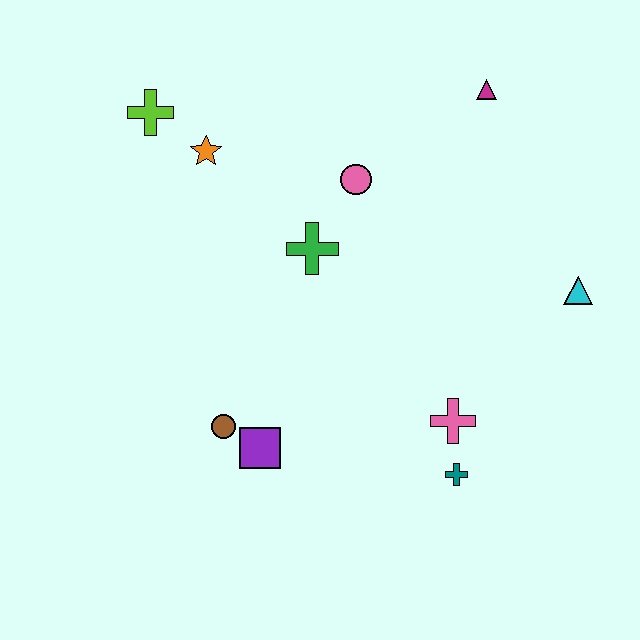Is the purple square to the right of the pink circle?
No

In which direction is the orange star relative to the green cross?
The orange star is to the left of the green cross.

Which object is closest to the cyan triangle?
The pink cross is closest to the cyan triangle.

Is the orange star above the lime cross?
No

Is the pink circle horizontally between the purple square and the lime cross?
No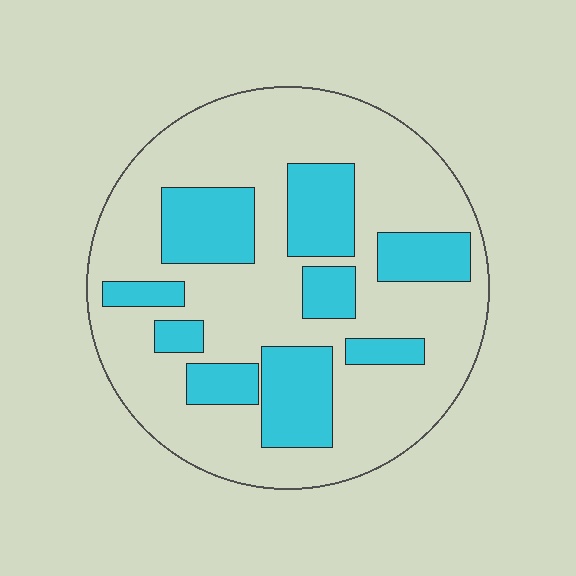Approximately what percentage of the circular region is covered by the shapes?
Approximately 30%.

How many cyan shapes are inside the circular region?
9.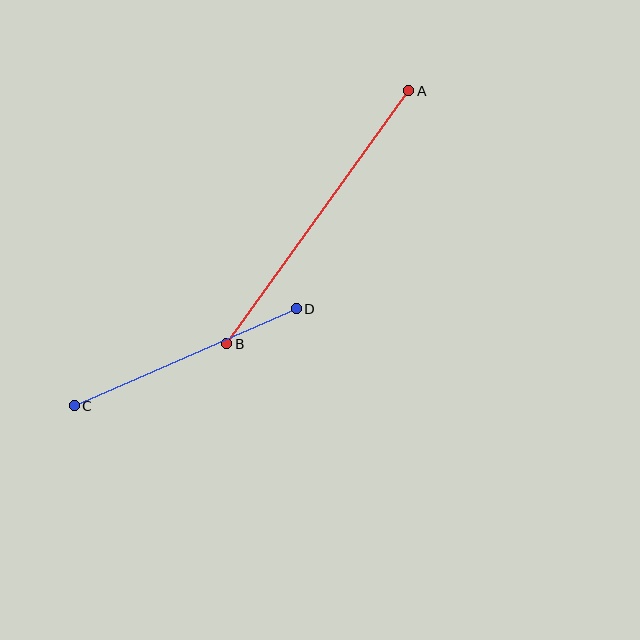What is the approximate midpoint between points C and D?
The midpoint is at approximately (185, 357) pixels.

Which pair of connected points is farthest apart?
Points A and B are farthest apart.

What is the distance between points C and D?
The distance is approximately 242 pixels.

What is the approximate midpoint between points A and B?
The midpoint is at approximately (318, 217) pixels.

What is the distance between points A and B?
The distance is approximately 311 pixels.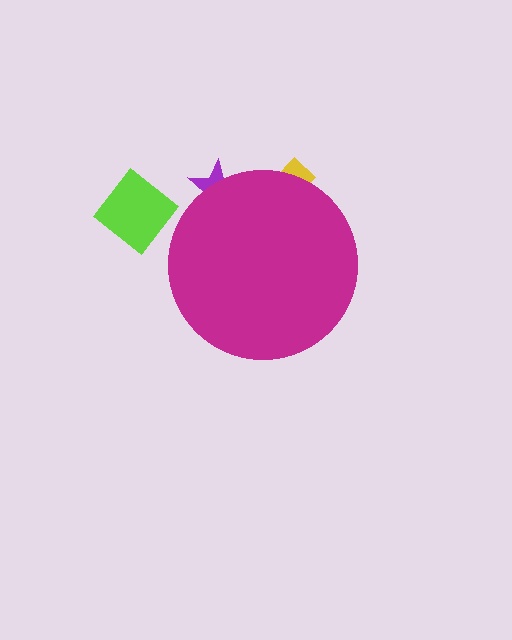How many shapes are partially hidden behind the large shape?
2 shapes are partially hidden.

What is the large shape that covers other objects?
A magenta circle.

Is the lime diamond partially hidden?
No, the lime diamond is fully visible.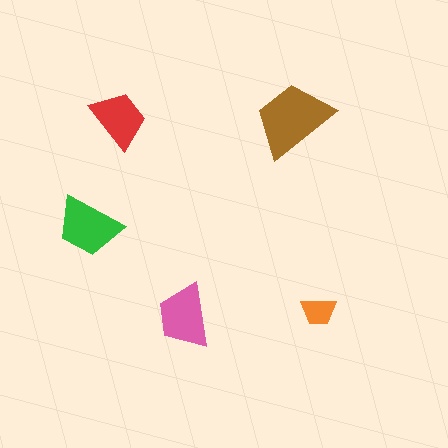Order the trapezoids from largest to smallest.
the brown one, the green one, the pink one, the red one, the orange one.